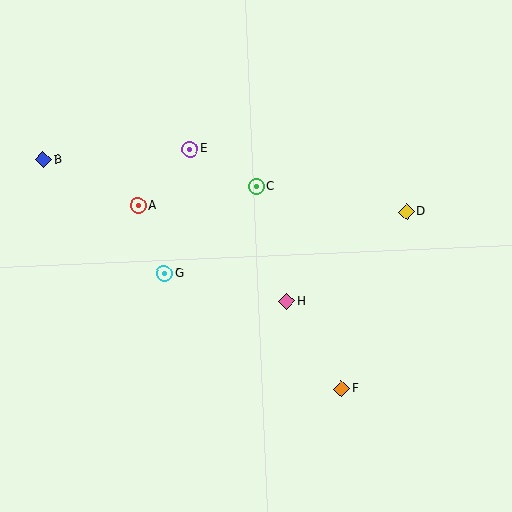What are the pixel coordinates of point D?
Point D is at (406, 212).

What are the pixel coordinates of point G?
Point G is at (165, 274).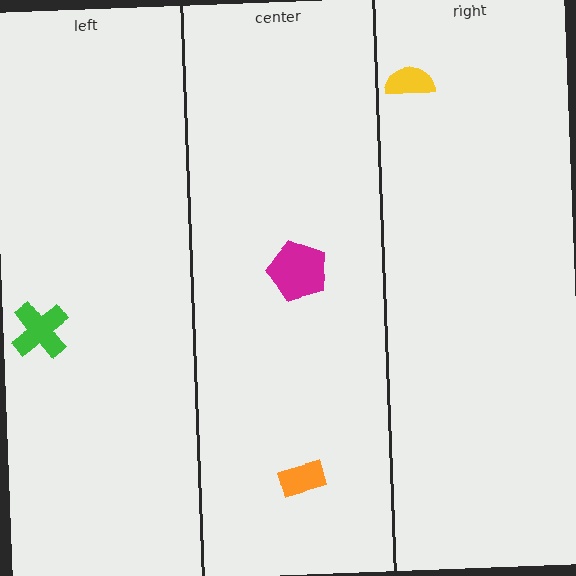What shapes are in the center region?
The orange rectangle, the magenta pentagon.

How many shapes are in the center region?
2.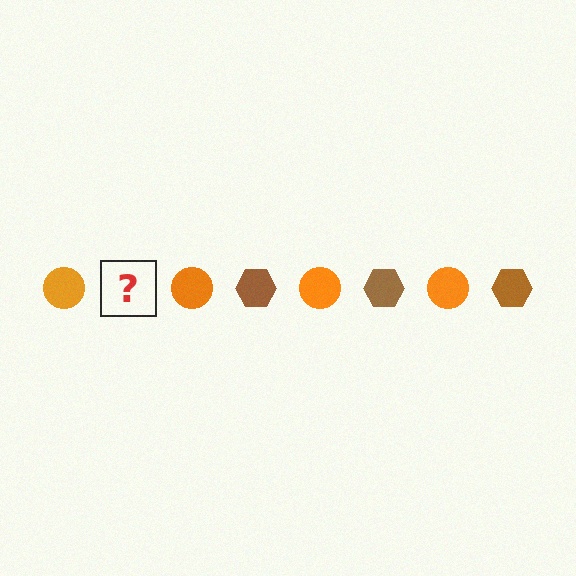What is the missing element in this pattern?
The missing element is a brown hexagon.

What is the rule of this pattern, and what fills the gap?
The rule is that the pattern alternates between orange circle and brown hexagon. The gap should be filled with a brown hexagon.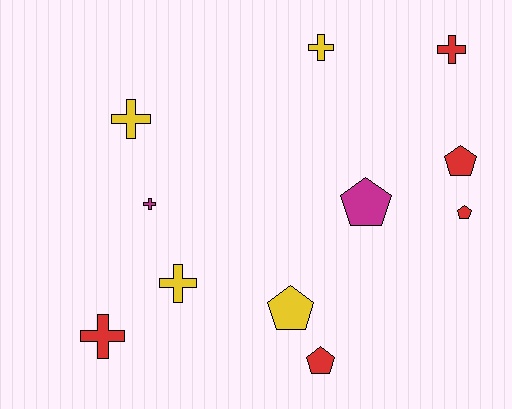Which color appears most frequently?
Red, with 5 objects.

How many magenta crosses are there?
There is 1 magenta cross.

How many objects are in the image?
There are 11 objects.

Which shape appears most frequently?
Cross, with 6 objects.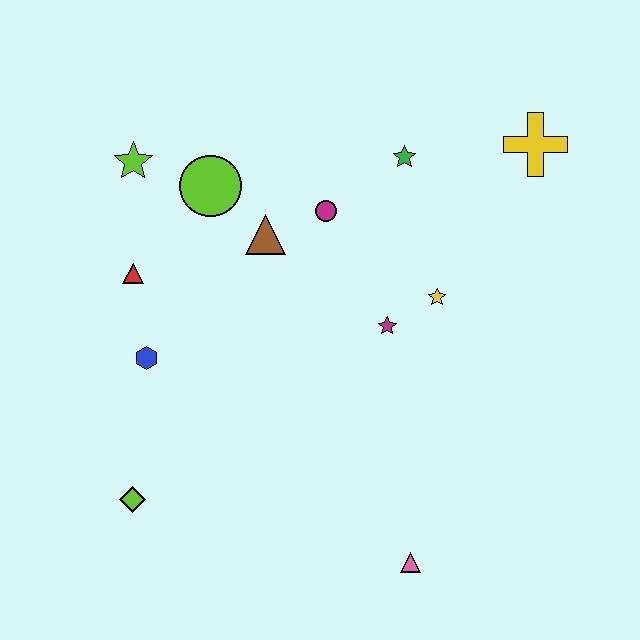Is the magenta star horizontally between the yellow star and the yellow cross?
No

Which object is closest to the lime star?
The lime circle is closest to the lime star.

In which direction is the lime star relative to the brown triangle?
The lime star is to the left of the brown triangle.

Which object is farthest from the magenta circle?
The pink triangle is farthest from the magenta circle.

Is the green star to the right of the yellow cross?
No